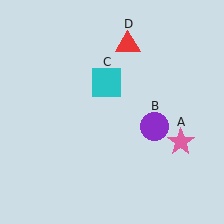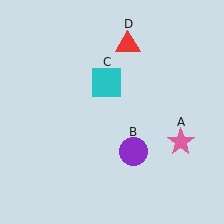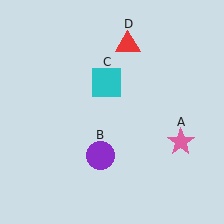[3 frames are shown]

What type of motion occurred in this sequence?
The purple circle (object B) rotated clockwise around the center of the scene.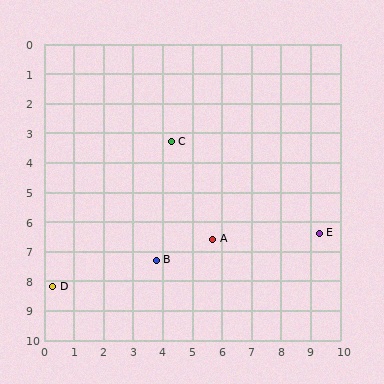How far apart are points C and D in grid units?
Points C and D are about 6.3 grid units apart.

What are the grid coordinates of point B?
Point B is at approximately (3.8, 7.3).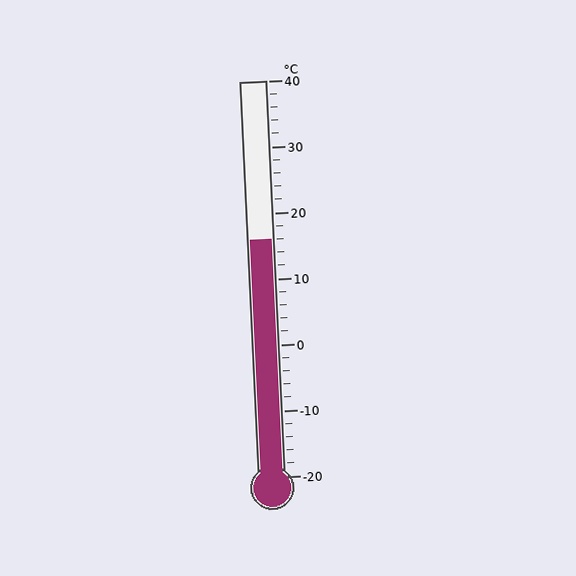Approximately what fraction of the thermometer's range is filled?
The thermometer is filled to approximately 60% of its range.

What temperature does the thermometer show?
The thermometer shows approximately 16°C.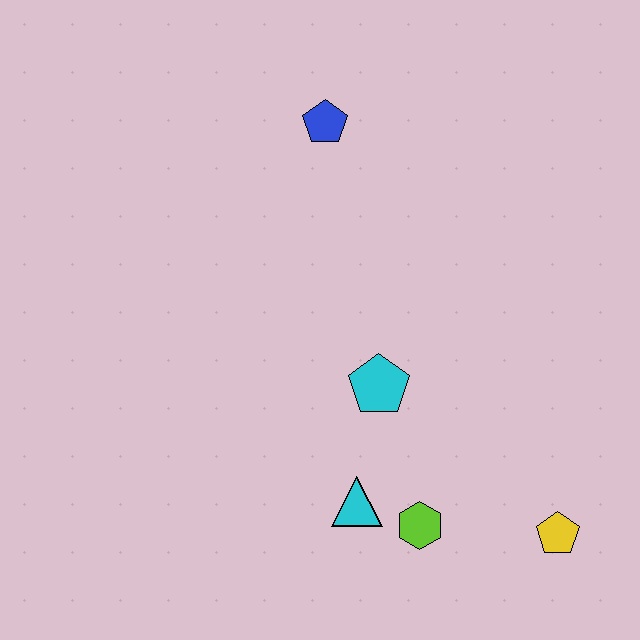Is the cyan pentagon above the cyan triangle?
Yes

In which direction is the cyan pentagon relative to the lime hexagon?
The cyan pentagon is above the lime hexagon.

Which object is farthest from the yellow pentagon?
The blue pentagon is farthest from the yellow pentagon.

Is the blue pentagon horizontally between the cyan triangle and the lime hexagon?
No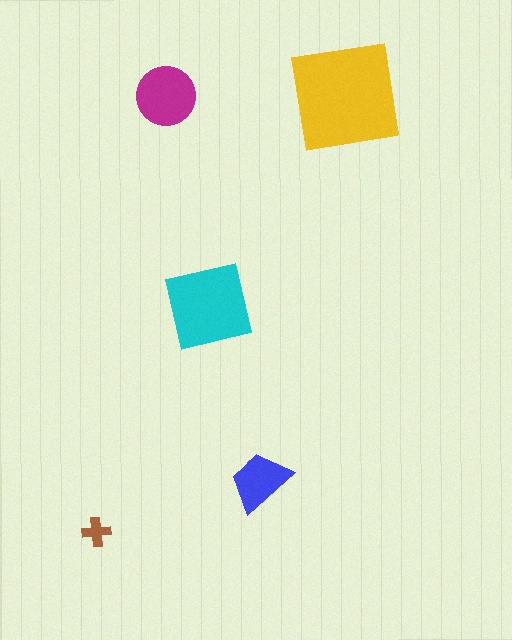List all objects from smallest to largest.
The brown cross, the blue trapezoid, the magenta circle, the cyan square, the yellow square.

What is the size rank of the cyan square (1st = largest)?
2nd.